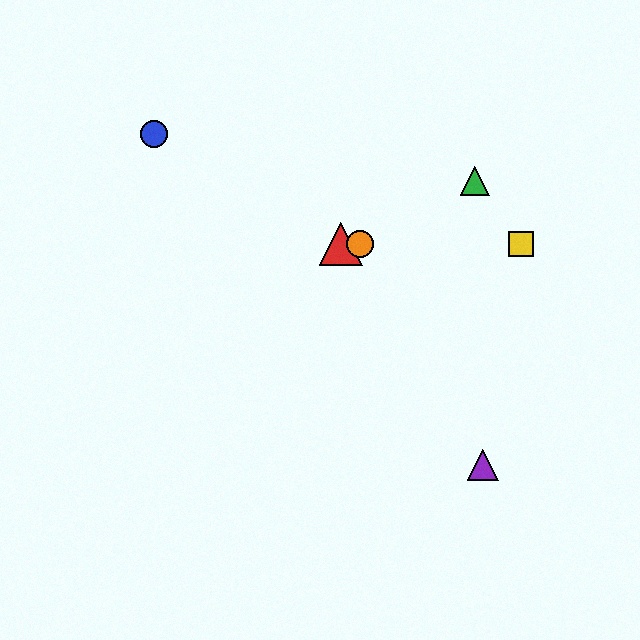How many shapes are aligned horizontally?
3 shapes (the red triangle, the yellow square, the orange circle) are aligned horizontally.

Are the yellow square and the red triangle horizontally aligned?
Yes, both are at y≈244.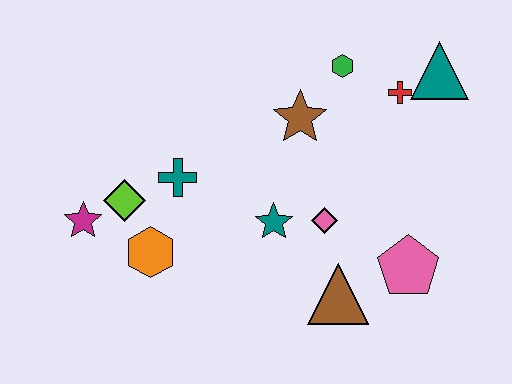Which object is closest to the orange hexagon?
The lime diamond is closest to the orange hexagon.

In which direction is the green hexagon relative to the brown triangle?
The green hexagon is above the brown triangle.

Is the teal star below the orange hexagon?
No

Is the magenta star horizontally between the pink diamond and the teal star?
No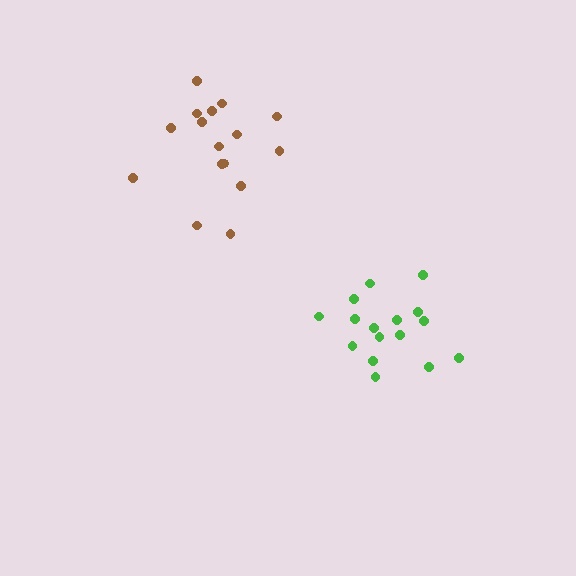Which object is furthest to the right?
The green cluster is rightmost.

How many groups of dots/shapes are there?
There are 2 groups.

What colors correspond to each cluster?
The clusters are colored: green, brown.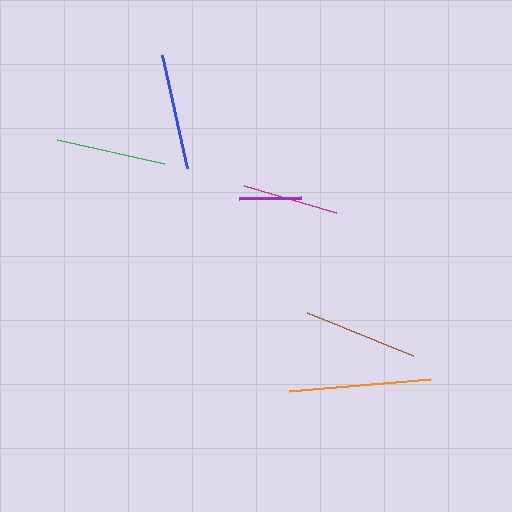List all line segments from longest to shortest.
From longest to shortest: orange, blue, brown, green, magenta, purple.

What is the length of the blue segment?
The blue segment is approximately 116 pixels long.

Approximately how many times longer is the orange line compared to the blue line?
The orange line is approximately 1.2 times the length of the blue line.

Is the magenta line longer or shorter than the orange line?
The orange line is longer than the magenta line.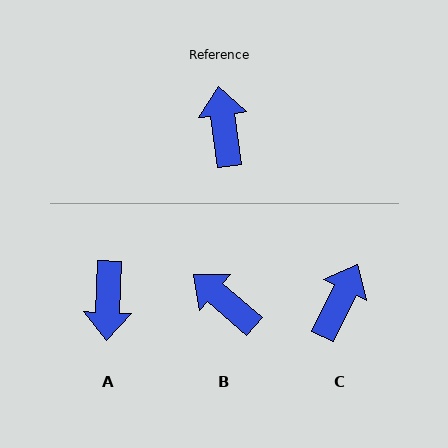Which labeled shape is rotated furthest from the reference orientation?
A, about 170 degrees away.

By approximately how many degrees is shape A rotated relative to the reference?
Approximately 170 degrees counter-clockwise.